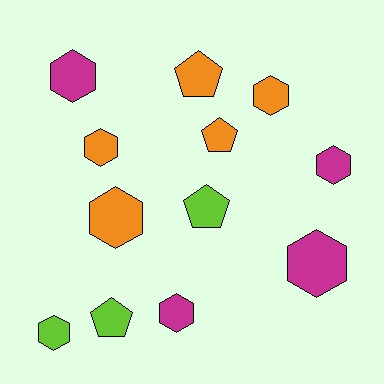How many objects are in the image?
There are 12 objects.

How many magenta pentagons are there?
There are no magenta pentagons.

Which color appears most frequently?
Orange, with 5 objects.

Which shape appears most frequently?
Hexagon, with 8 objects.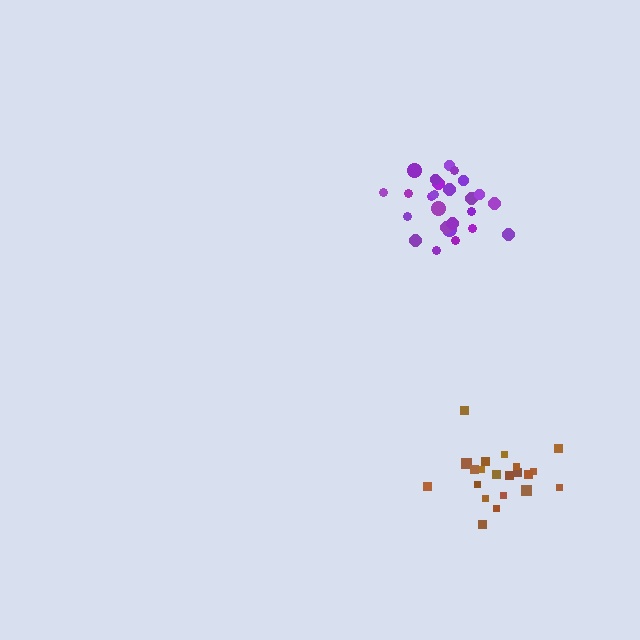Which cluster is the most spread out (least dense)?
Brown.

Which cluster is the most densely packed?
Purple.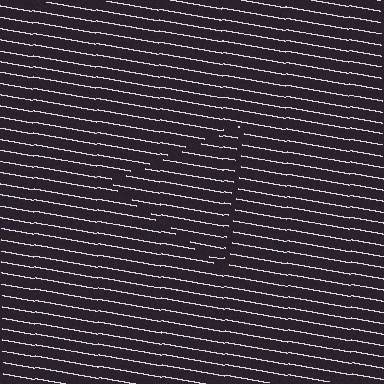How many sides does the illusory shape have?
3 sides — the line-ends trace a triangle.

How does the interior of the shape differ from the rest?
The interior of the shape contains the same grating, shifted by half a period — the contour is defined by the phase discontinuity where line-ends from the inner and outer gratings abut.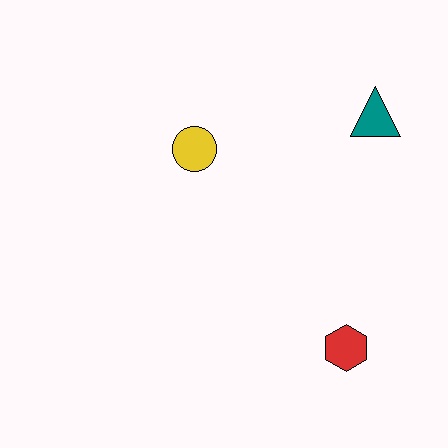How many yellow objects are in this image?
There is 1 yellow object.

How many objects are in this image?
There are 3 objects.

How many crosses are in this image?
There are no crosses.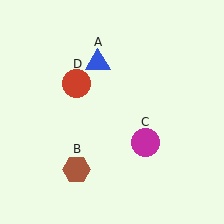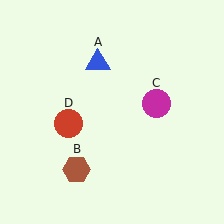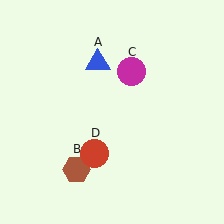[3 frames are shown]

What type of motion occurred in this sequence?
The magenta circle (object C), red circle (object D) rotated counterclockwise around the center of the scene.